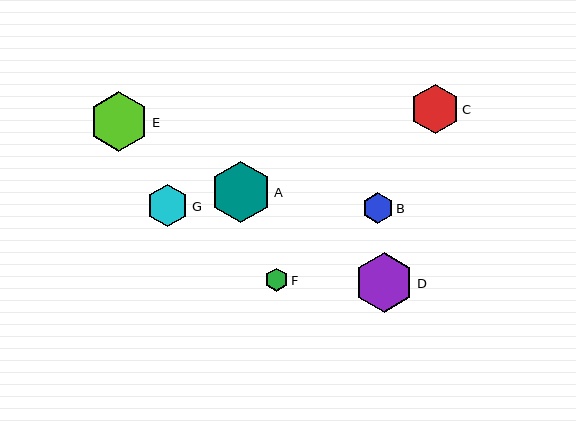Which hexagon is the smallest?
Hexagon F is the smallest with a size of approximately 23 pixels.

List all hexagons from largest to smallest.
From largest to smallest: A, E, D, C, G, B, F.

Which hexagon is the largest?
Hexagon A is the largest with a size of approximately 61 pixels.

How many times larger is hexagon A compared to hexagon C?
Hexagon A is approximately 1.2 times the size of hexagon C.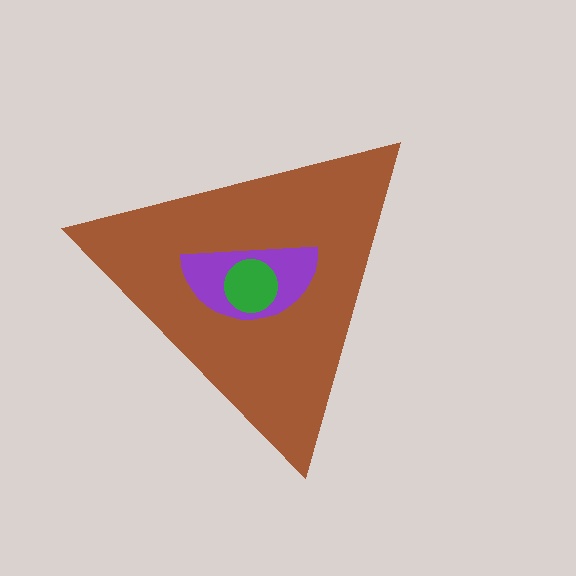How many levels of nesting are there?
3.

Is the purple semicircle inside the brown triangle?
Yes.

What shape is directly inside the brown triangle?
The purple semicircle.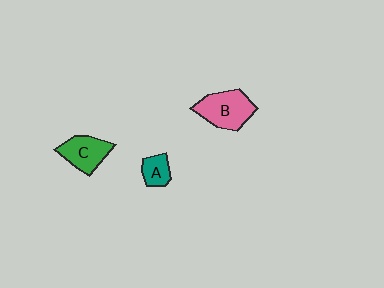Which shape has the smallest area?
Shape A (teal).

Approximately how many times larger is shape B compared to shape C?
Approximately 1.3 times.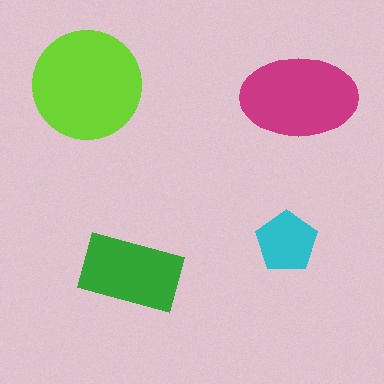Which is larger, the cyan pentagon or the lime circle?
The lime circle.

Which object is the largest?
The lime circle.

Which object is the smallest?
The cyan pentagon.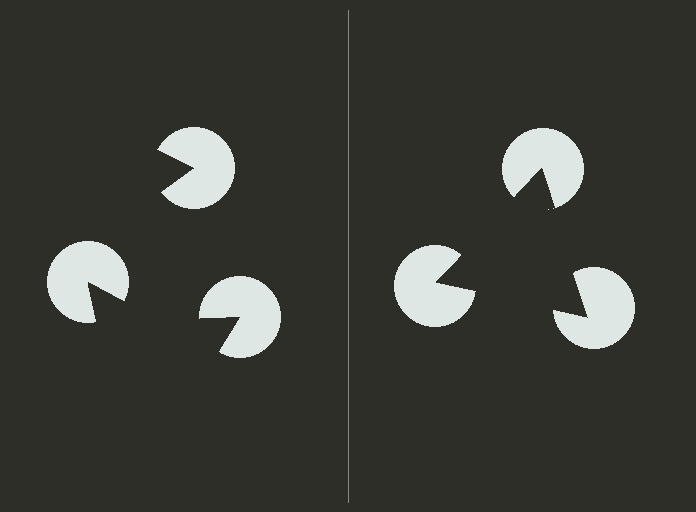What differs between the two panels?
The pac-man discs are positioned identically on both sides; only the wedge orientations differ. On the right they align to a triangle; on the left they are misaligned.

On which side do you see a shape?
An illusory triangle appears on the right side. On the left side the wedge cuts are rotated, so no coherent shape forms.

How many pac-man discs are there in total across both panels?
6 — 3 on each side.